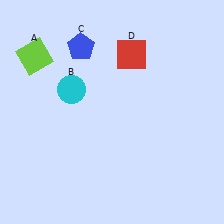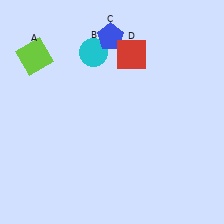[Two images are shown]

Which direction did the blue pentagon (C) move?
The blue pentagon (C) moved right.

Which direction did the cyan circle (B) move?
The cyan circle (B) moved up.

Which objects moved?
The objects that moved are: the cyan circle (B), the blue pentagon (C).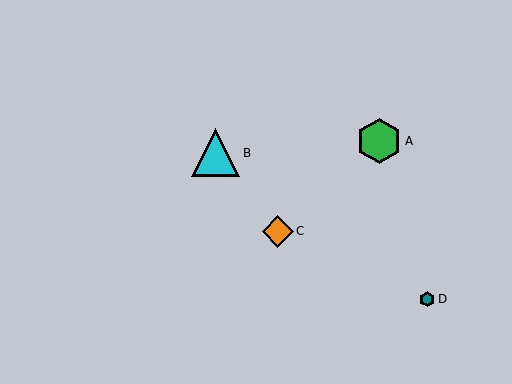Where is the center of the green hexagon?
The center of the green hexagon is at (379, 141).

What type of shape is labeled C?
Shape C is an orange diamond.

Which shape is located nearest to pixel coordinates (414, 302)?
The teal hexagon (labeled D) at (427, 299) is nearest to that location.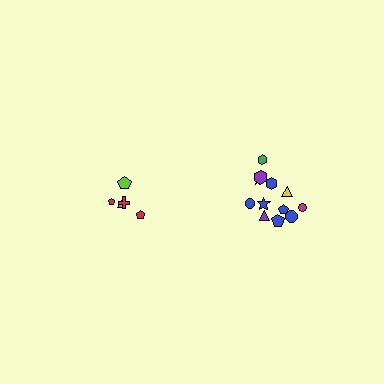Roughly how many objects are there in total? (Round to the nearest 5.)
Roughly 15 objects in total.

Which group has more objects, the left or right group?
The right group.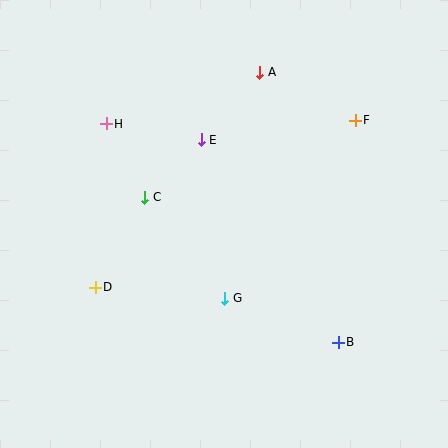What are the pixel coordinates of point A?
Point A is at (260, 72).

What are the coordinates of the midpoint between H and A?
The midpoint between H and A is at (183, 98).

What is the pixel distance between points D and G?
The distance between D and G is 130 pixels.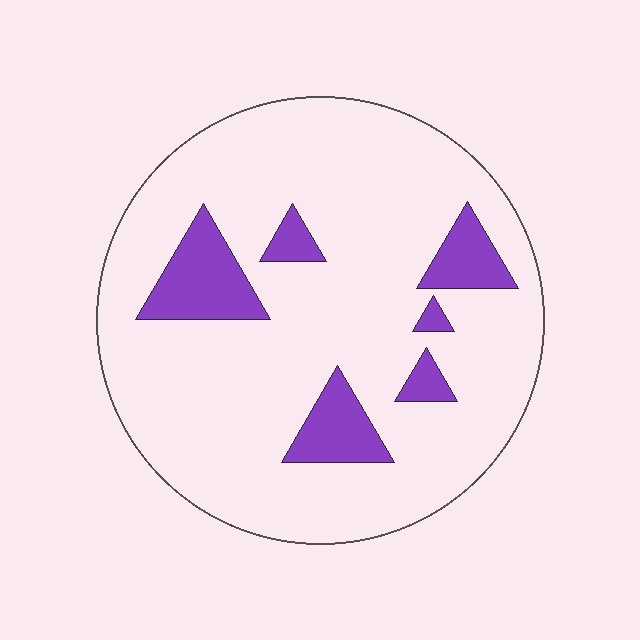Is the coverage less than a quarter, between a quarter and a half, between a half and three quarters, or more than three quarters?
Less than a quarter.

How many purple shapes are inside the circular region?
6.